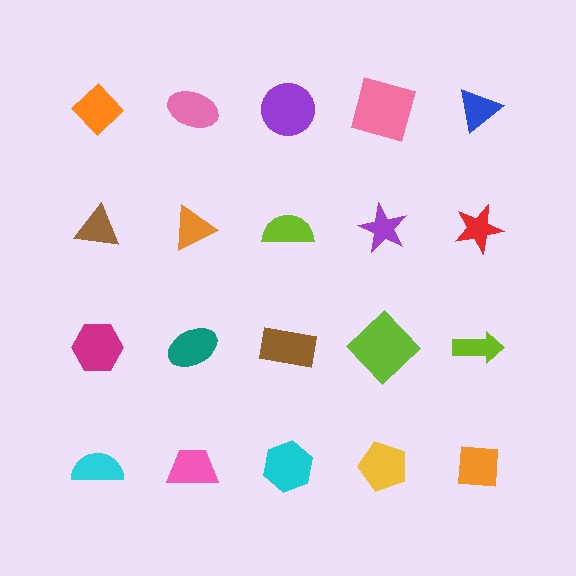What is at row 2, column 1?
A brown triangle.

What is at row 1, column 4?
A pink square.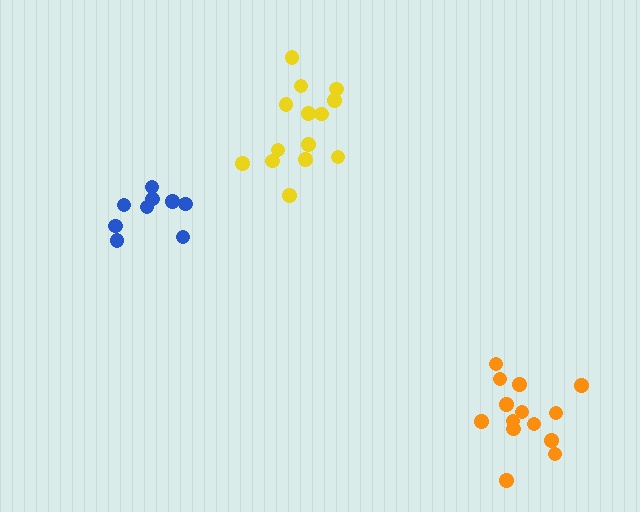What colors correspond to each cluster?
The clusters are colored: blue, orange, yellow.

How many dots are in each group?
Group 1: 9 dots, Group 2: 14 dots, Group 3: 14 dots (37 total).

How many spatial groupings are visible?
There are 3 spatial groupings.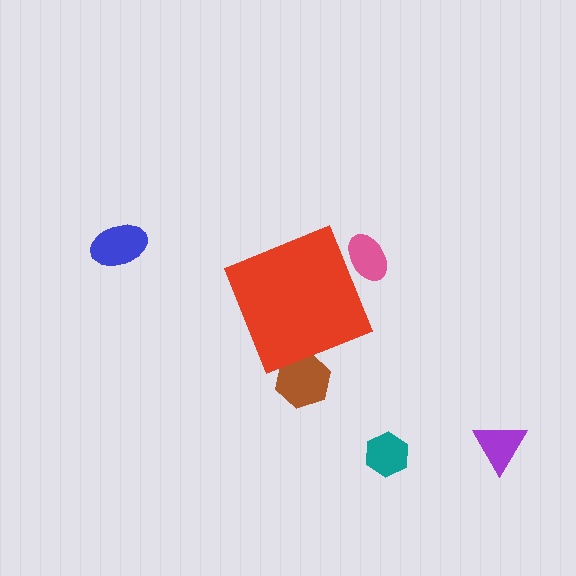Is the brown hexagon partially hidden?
Yes, the brown hexagon is partially hidden behind the red diamond.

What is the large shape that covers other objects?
A red diamond.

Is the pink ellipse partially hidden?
Yes, the pink ellipse is partially hidden behind the red diamond.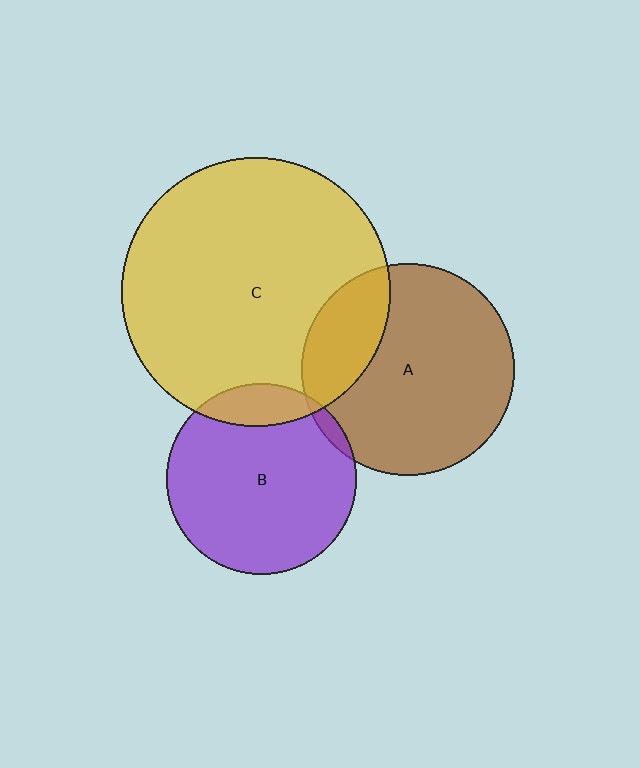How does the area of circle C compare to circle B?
Approximately 2.0 times.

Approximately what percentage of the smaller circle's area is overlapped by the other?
Approximately 5%.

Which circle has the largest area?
Circle C (yellow).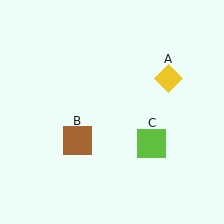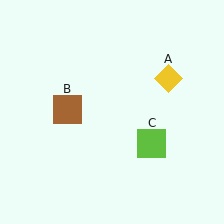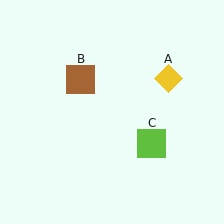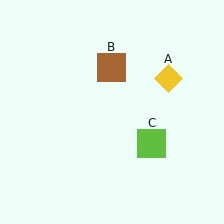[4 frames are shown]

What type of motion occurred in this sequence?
The brown square (object B) rotated clockwise around the center of the scene.